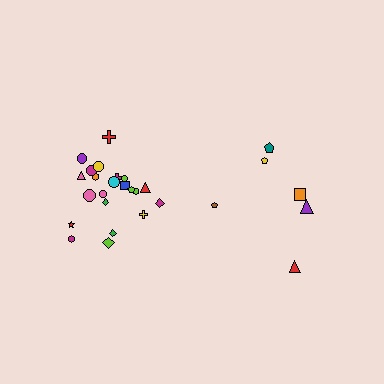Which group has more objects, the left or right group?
The left group.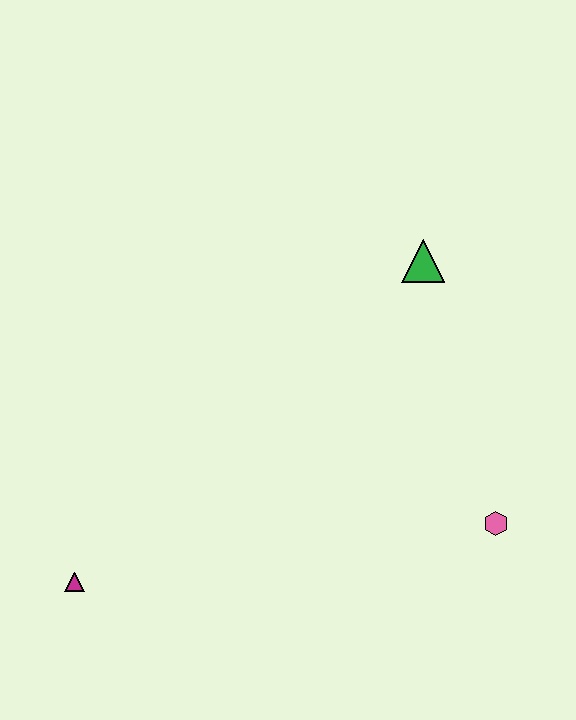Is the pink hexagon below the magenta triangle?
No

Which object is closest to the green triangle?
The pink hexagon is closest to the green triangle.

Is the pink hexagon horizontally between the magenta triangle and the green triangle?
No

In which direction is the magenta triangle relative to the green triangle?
The magenta triangle is to the left of the green triangle.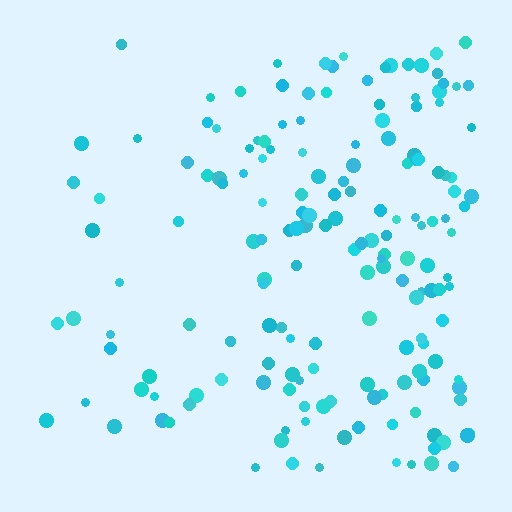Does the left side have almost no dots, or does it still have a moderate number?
Still a moderate number, just noticeably fewer than the right.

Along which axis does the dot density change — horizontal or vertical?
Horizontal.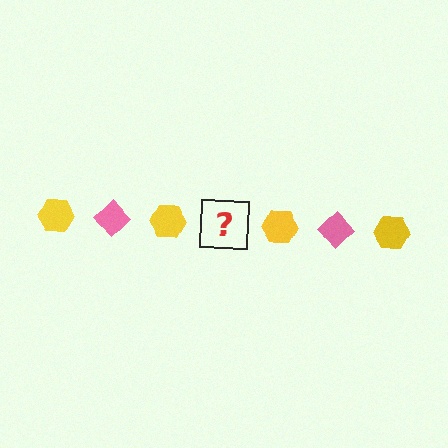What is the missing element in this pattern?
The missing element is a pink diamond.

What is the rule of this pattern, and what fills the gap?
The rule is that the pattern alternates between yellow hexagon and pink diamond. The gap should be filled with a pink diamond.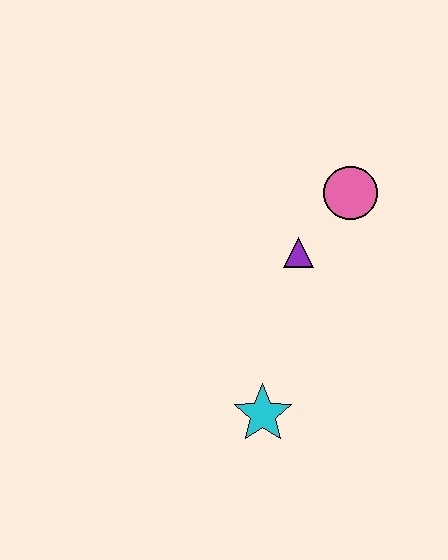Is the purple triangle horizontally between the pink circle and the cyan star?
Yes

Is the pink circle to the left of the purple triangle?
No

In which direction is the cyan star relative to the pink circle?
The cyan star is below the pink circle.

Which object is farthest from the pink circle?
The cyan star is farthest from the pink circle.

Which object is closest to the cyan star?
The purple triangle is closest to the cyan star.